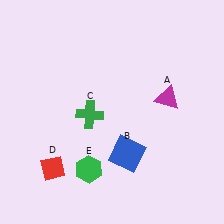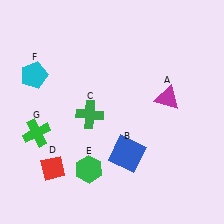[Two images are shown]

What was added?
A cyan pentagon (F), a green cross (G) were added in Image 2.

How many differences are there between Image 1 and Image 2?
There are 2 differences between the two images.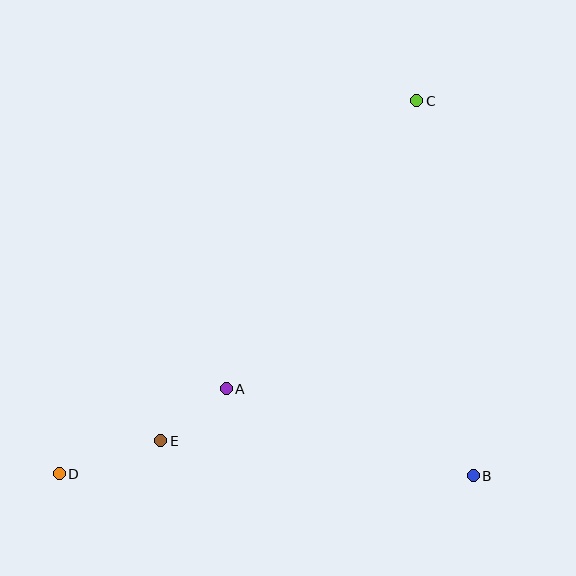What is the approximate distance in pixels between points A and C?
The distance between A and C is approximately 345 pixels.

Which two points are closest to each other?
Points A and E are closest to each other.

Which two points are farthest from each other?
Points C and D are farthest from each other.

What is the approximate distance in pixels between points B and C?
The distance between B and C is approximately 379 pixels.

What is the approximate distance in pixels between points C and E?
The distance between C and E is approximately 426 pixels.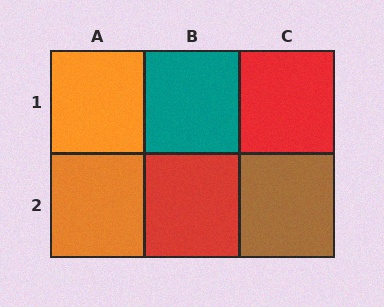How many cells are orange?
2 cells are orange.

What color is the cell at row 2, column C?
Brown.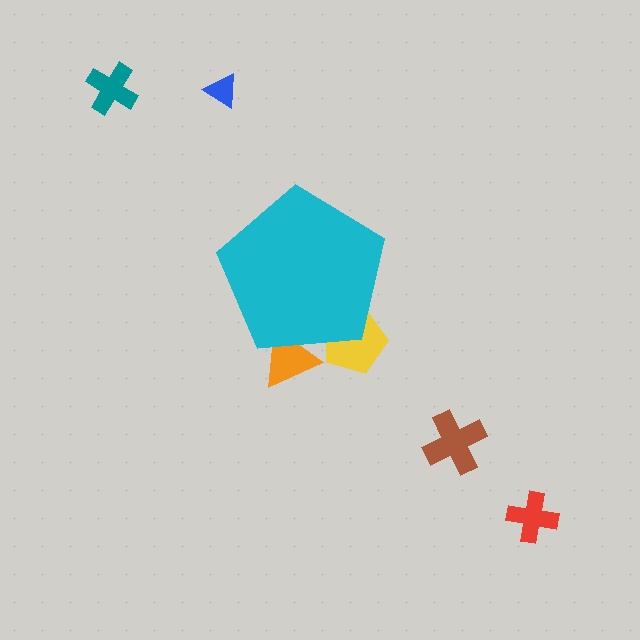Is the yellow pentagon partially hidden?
Yes, the yellow pentagon is partially hidden behind the cyan pentagon.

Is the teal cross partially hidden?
No, the teal cross is fully visible.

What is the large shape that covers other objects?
A cyan pentagon.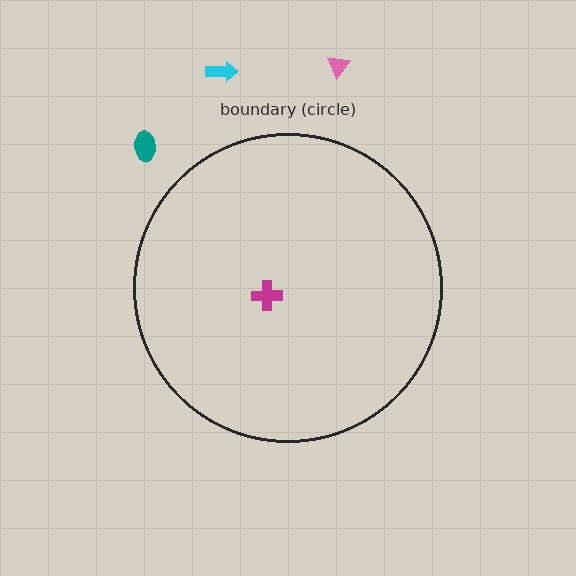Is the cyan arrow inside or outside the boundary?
Outside.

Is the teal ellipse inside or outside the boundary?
Outside.